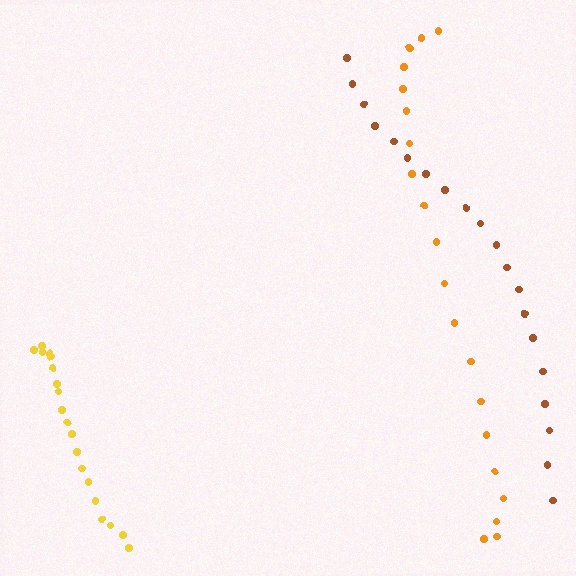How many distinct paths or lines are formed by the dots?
There are 3 distinct paths.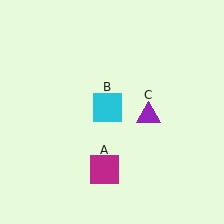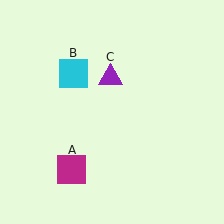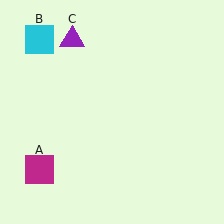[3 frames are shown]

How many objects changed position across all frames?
3 objects changed position: magenta square (object A), cyan square (object B), purple triangle (object C).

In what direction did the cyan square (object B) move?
The cyan square (object B) moved up and to the left.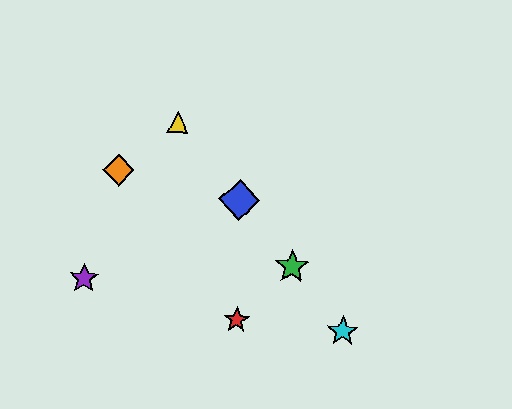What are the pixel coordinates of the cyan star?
The cyan star is at (343, 331).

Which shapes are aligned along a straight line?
The blue diamond, the green star, the yellow triangle, the cyan star are aligned along a straight line.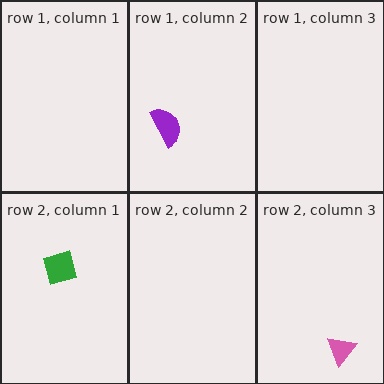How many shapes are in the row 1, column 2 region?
1.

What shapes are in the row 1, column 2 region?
The purple semicircle.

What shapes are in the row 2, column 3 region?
The pink triangle.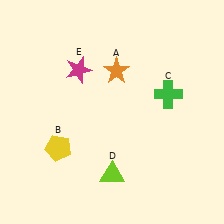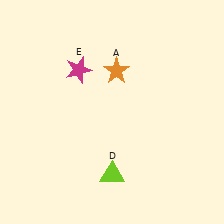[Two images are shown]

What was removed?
The yellow pentagon (B), the green cross (C) were removed in Image 2.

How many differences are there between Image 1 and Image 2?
There are 2 differences between the two images.